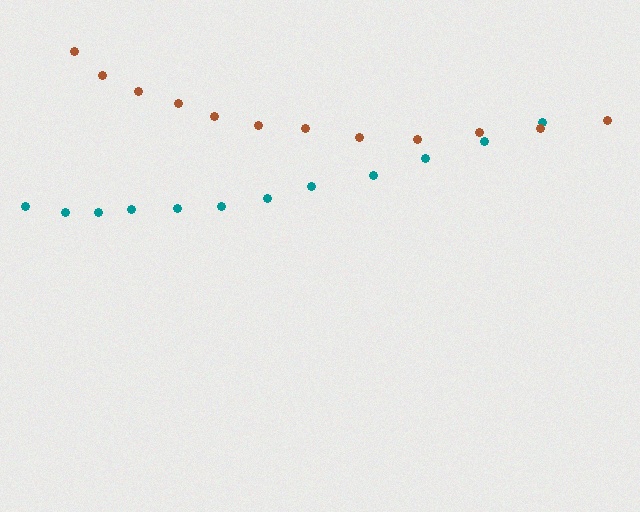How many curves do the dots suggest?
There are 2 distinct paths.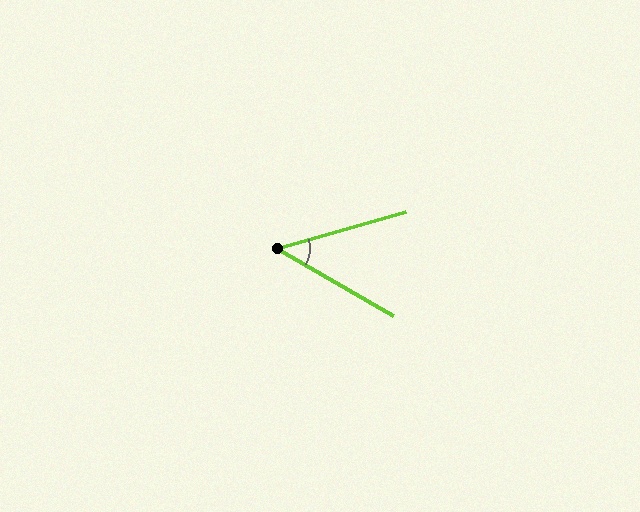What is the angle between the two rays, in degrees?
Approximately 46 degrees.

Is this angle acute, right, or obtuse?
It is acute.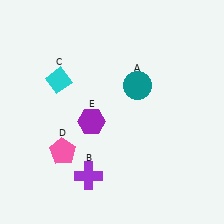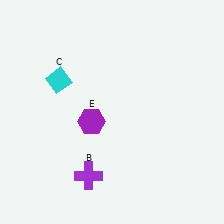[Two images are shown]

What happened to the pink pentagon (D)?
The pink pentagon (D) was removed in Image 2. It was in the bottom-left area of Image 1.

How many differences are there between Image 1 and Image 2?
There are 2 differences between the two images.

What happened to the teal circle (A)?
The teal circle (A) was removed in Image 2. It was in the top-right area of Image 1.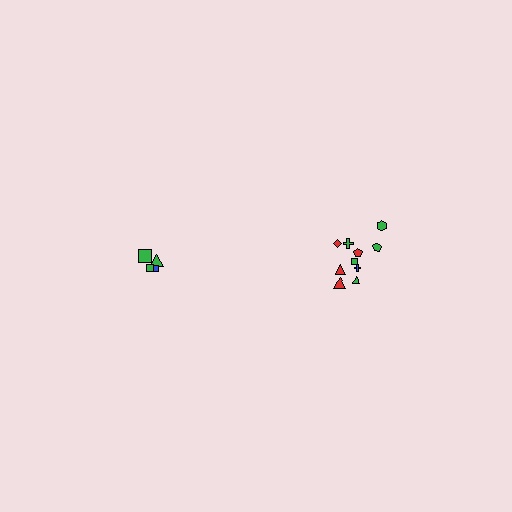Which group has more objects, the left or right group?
The right group.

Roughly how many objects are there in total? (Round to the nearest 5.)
Roughly 15 objects in total.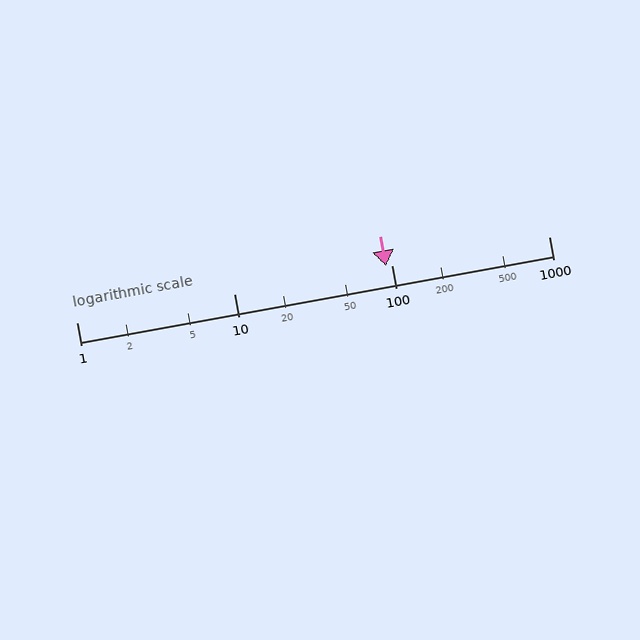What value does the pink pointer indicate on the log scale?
The pointer indicates approximately 93.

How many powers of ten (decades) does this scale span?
The scale spans 3 decades, from 1 to 1000.